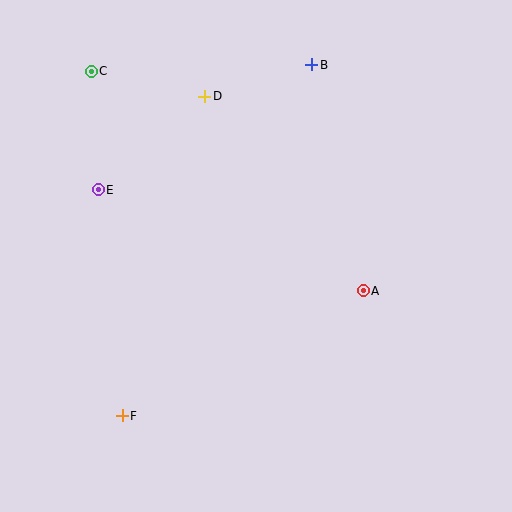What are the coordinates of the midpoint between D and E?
The midpoint between D and E is at (152, 143).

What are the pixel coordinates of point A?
Point A is at (363, 291).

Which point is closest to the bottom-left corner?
Point F is closest to the bottom-left corner.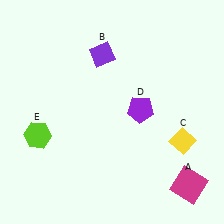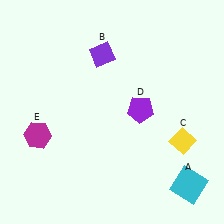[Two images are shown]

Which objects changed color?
A changed from magenta to cyan. E changed from lime to magenta.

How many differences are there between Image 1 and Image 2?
There are 2 differences between the two images.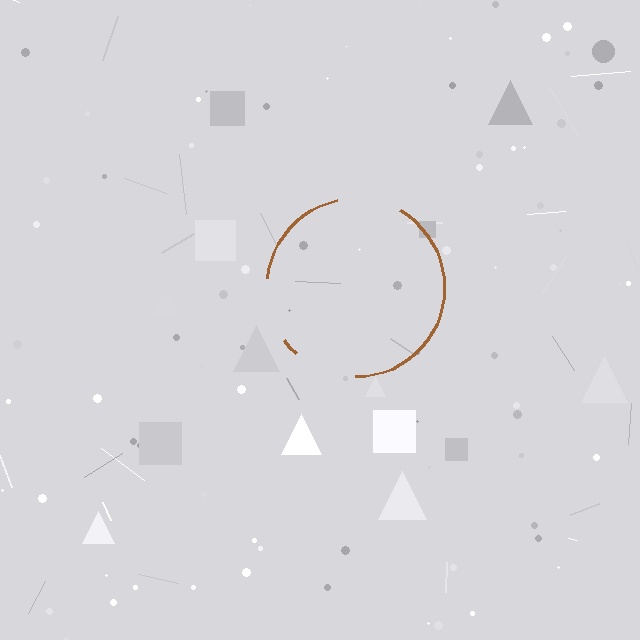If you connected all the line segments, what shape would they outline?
They would outline a circle.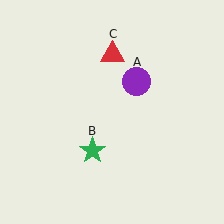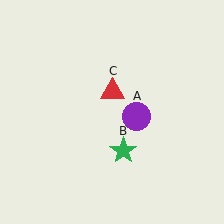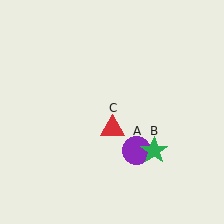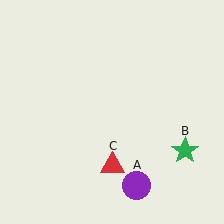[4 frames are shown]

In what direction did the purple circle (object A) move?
The purple circle (object A) moved down.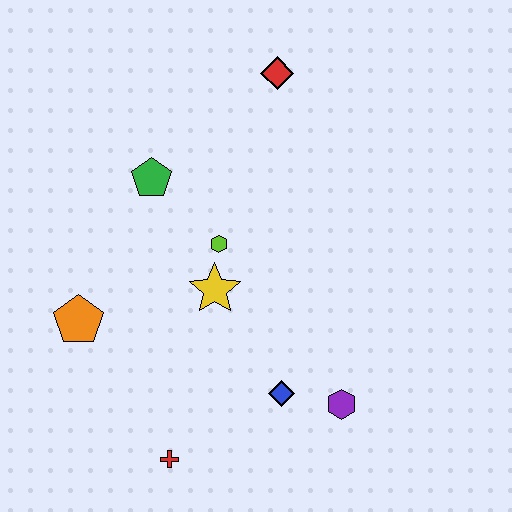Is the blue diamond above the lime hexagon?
No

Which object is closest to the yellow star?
The lime hexagon is closest to the yellow star.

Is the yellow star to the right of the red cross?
Yes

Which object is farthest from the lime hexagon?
The red cross is farthest from the lime hexagon.